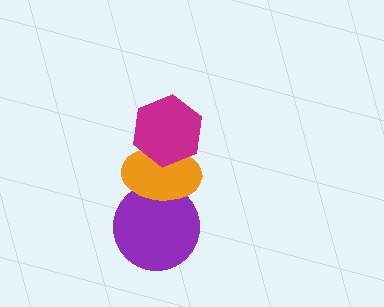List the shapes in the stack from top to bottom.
From top to bottom: the magenta hexagon, the orange ellipse, the purple circle.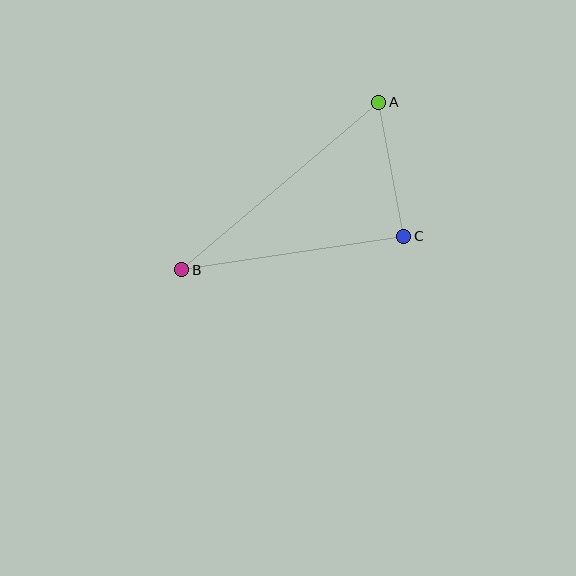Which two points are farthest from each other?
Points A and B are farthest from each other.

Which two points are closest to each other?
Points A and C are closest to each other.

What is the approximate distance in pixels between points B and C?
The distance between B and C is approximately 224 pixels.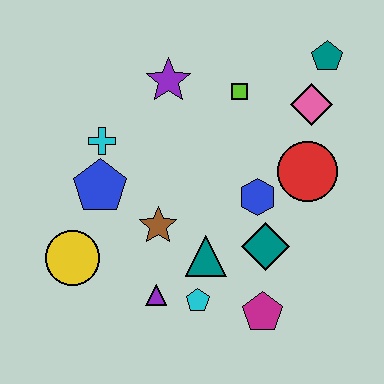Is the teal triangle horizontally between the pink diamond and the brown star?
Yes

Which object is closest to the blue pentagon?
The cyan cross is closest to the blue pentagon.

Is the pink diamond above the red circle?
Yes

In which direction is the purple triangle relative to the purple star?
The purple triangle is below the purple star.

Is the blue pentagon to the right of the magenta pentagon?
No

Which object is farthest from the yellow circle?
The teal pentagon is farthest from the yellow circle.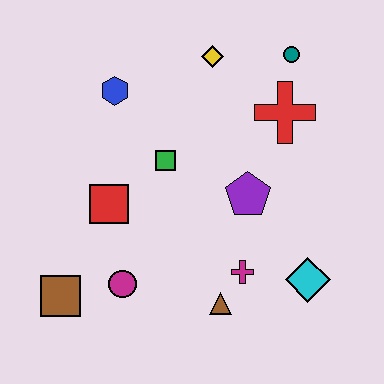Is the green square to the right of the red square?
Yes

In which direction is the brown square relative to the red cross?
The brown square is to the left of the red cross.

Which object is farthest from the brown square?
The teal circle is farthest from the brown square.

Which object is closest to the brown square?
The magenta circle is closest to the brown square.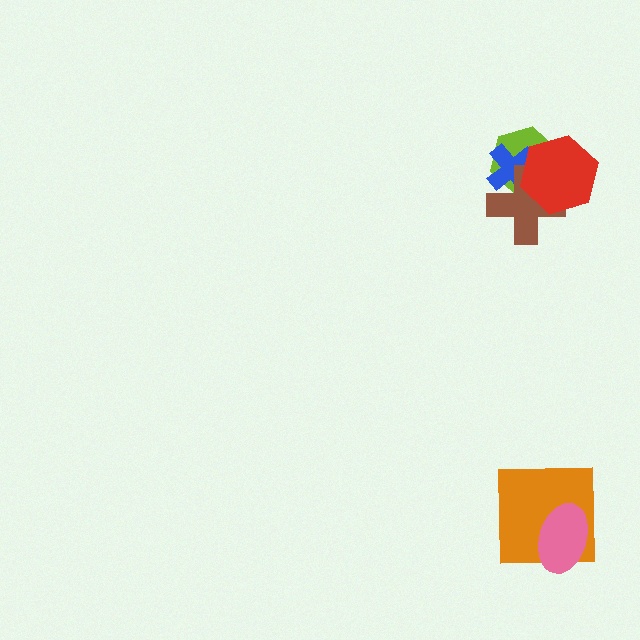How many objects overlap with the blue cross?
3 objects overlap with the blue cross.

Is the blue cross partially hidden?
Yes, it is partially covered by another shape.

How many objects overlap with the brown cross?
3 objects overlap with the brown cross.